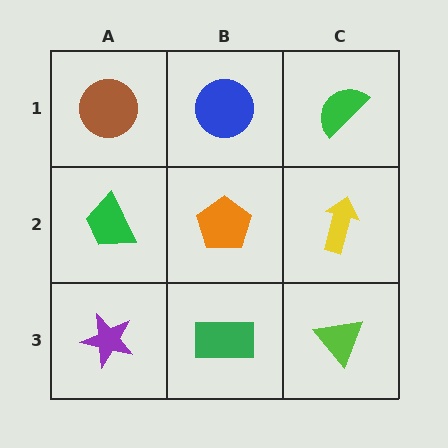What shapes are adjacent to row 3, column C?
A yellow arrow (row 2, column C), a green rectangle (row 3, column B).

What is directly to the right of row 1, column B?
A green semicircle.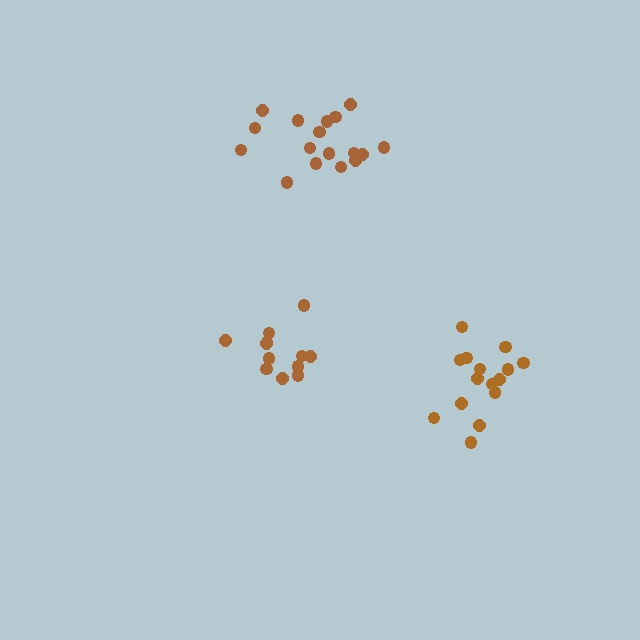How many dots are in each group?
Group 1: 17 dots, Group 2: 15 dots, Group 3: 12 dots (44 total).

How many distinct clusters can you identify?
There are 3 distinct clusters.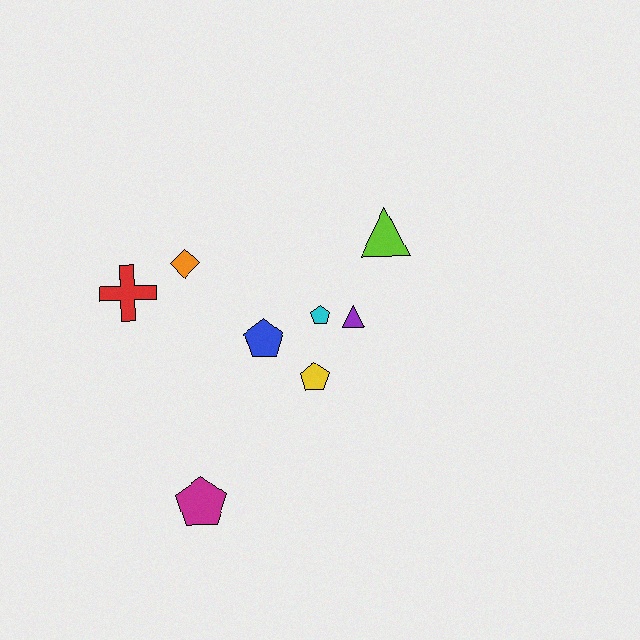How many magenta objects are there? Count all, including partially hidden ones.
There is 1 magenta object.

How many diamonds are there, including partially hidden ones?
There is 1 diamond.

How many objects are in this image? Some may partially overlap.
There are 8 objects.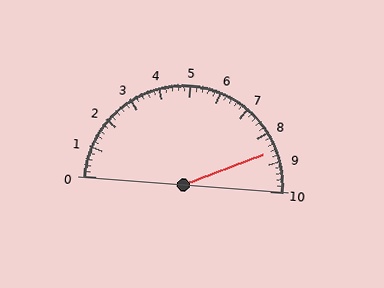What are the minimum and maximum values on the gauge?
The gauge ranges from 0 to 10.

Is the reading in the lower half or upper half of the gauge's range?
The reading is in the upper half of the range (0 to 10).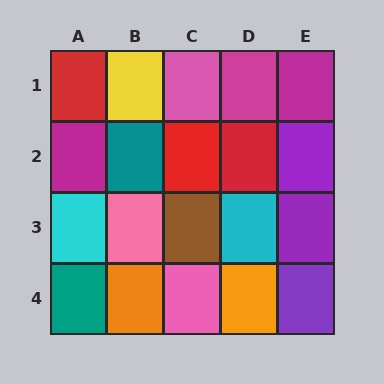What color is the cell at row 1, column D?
Magenta.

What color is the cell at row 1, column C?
Pink.